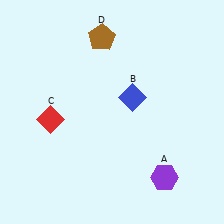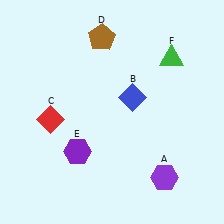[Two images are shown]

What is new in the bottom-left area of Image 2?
A purple hexagon (E) was added in the bottom-left area of Image 2.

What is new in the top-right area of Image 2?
A green triangle (F) was added in the top-right area of Image 2.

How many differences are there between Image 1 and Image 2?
There are 2 differences between the two images.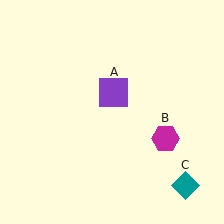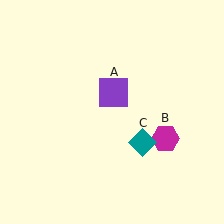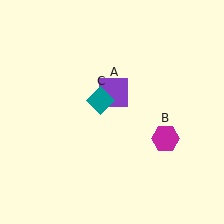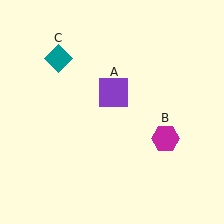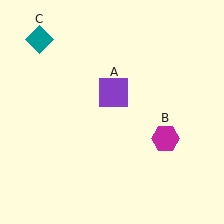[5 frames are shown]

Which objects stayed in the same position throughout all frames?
Purple square (object A) and magenta hexagon (object B) remained stationary.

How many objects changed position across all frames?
1 object changed position: teal diamond (object C).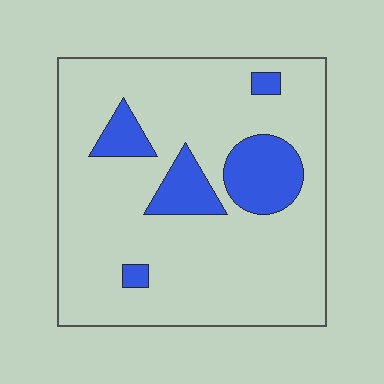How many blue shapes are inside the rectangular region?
5.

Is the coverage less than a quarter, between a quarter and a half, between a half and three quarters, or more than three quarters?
Less than a quarter.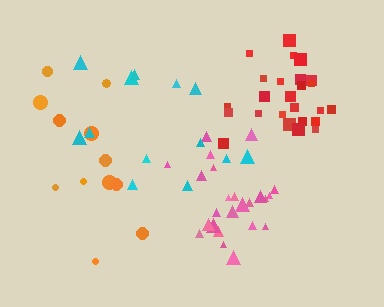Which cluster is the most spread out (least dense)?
Cyan.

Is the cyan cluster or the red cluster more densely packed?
Red.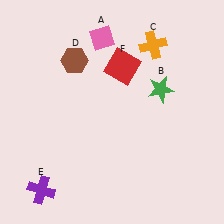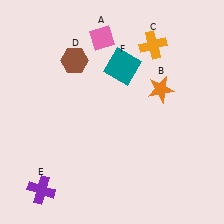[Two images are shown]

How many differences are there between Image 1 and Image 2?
There are 2 differences between the two images.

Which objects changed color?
B changed from green to orange. F changed from red to teal.